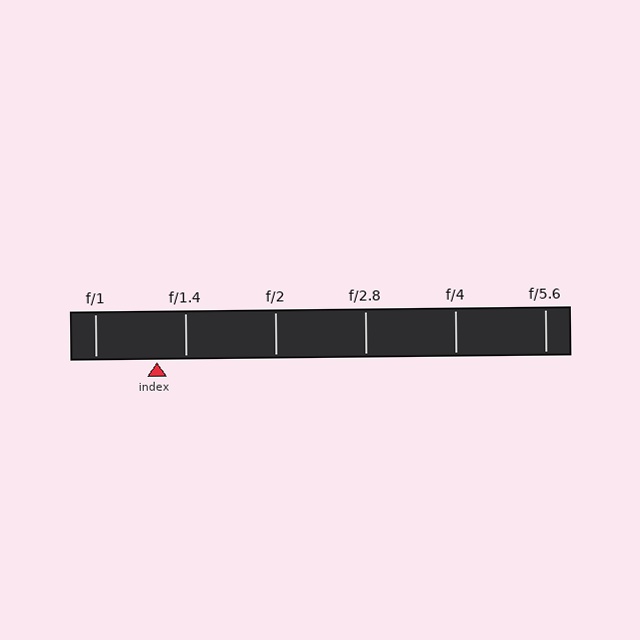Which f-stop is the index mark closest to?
The index mark is closest to f/1.4.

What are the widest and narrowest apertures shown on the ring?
The widest aperture shown is f/1 and the narrowest is f/5.6.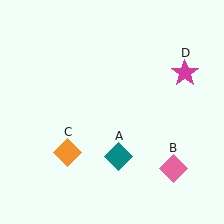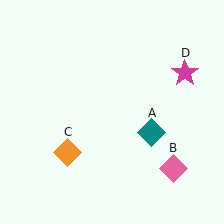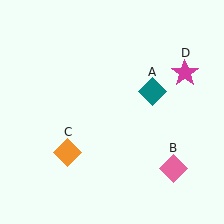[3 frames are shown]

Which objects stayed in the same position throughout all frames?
Pink diamond (object B) and orange diamond (object C) and magenta star (object D) remained stationary.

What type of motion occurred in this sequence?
The teal diamond (object A) rotated counterclockwise around the center of the scene.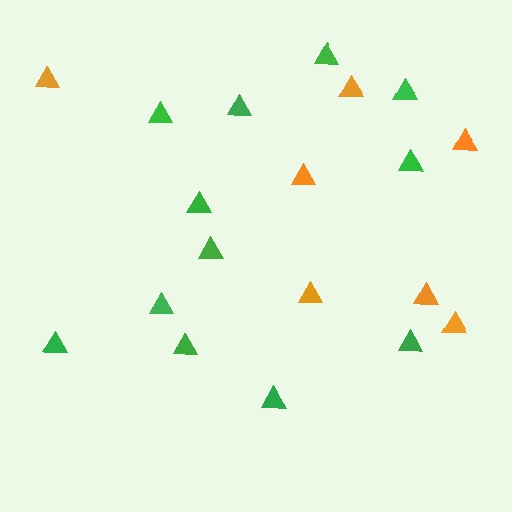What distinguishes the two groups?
There are 2 groups: one group of green triangles (12) and one group of orange triangles (7).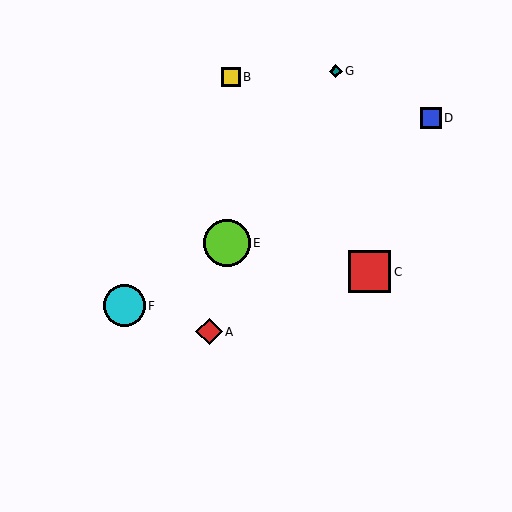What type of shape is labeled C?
Shape C is a red square.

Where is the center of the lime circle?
The center of the lime circle is at (227, 243).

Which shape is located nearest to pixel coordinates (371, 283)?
The red square (labeled C) at (370, 272) is nearest to that location.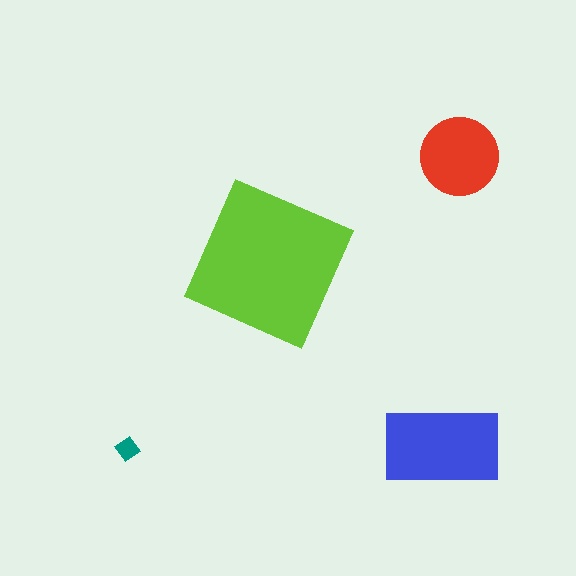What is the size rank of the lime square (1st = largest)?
1st.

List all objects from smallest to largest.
The teal diamond, the red circle, the blue rectangle, the lime square.